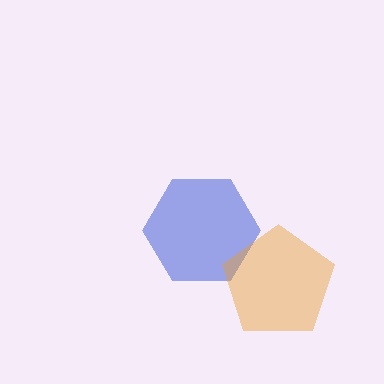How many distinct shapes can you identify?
There are 2 distinct shapes: a blue hexagon, an orange pentagon.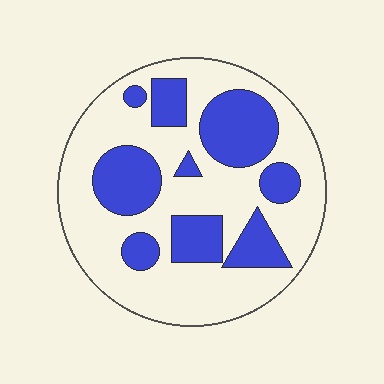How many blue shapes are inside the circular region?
9.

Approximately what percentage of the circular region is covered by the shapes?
Approximately 35%.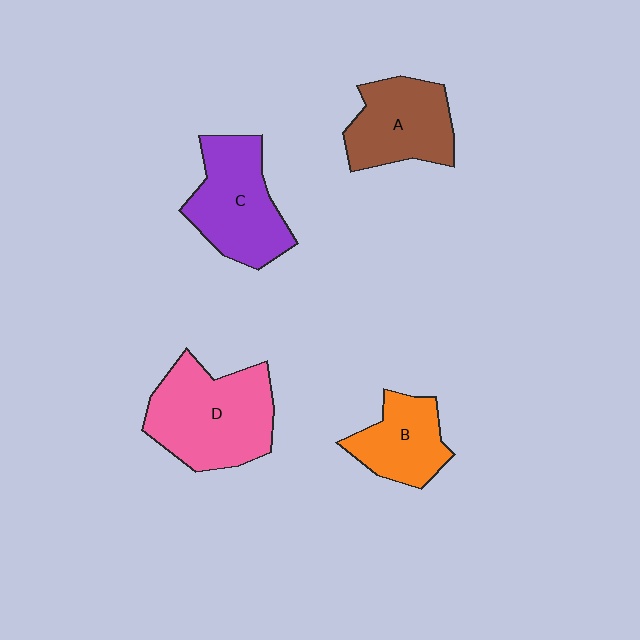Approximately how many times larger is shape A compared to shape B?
Approximately 1.2 times.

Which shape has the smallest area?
Shape B (orange).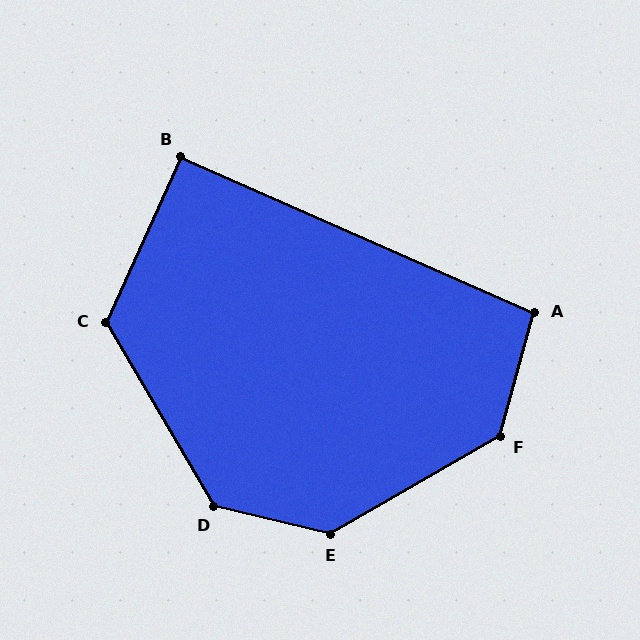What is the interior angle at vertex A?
Approximately 98 degrees (obtuse).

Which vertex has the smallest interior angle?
B, at approximately 91 degrees.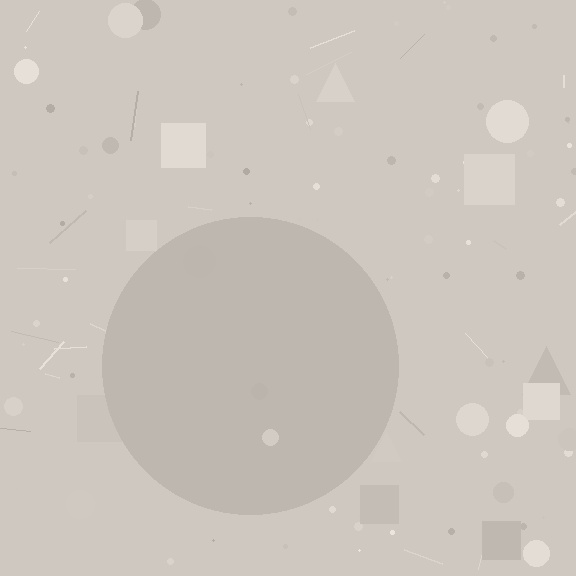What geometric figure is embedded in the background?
A circle is embedded in the background.